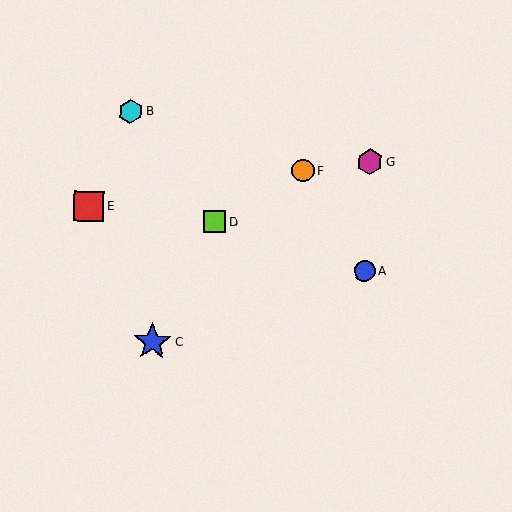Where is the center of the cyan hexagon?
The center of the cyan hexagon is at (130, 111).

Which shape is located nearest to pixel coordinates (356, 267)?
The blue circle (labeled A) at (364, 270) is nearest to that location.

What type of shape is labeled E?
Shape E is a red square.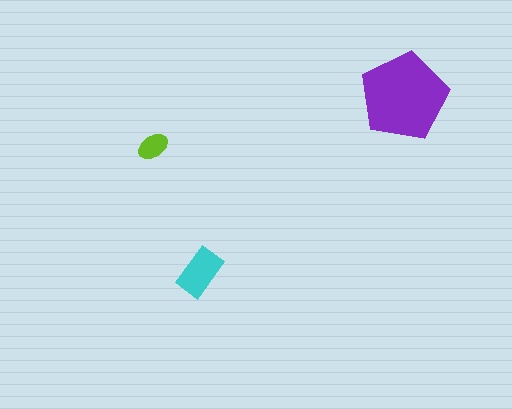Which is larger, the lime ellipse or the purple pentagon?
The purple pentagon.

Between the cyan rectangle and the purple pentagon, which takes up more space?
The purple pentagon.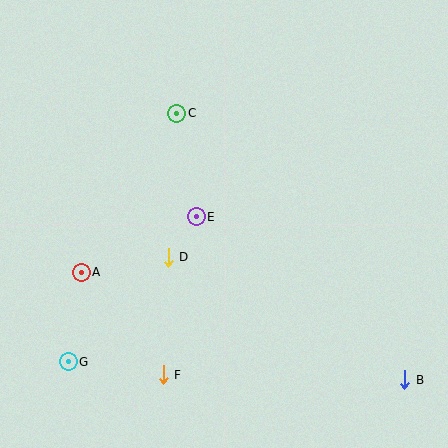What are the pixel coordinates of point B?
Point B is at (405, 380).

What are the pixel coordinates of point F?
Point F is at (163, 375).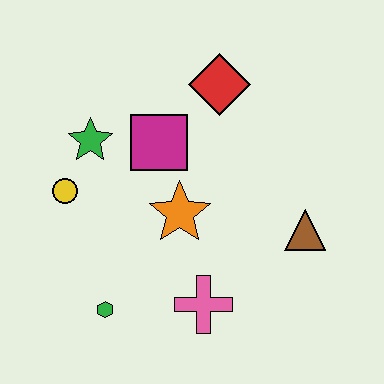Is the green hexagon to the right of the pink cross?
No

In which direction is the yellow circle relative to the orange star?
The yellow circle is to the left of the orange star.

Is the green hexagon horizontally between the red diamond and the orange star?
No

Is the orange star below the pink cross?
No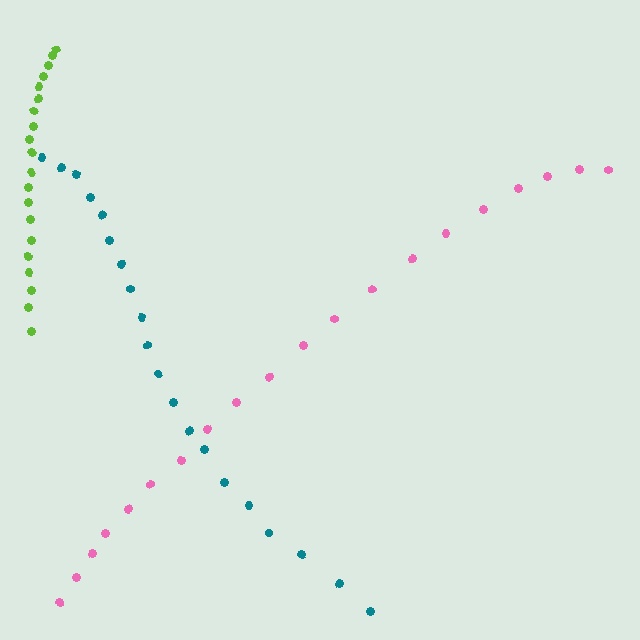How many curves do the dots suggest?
There are 3 distinct paths.